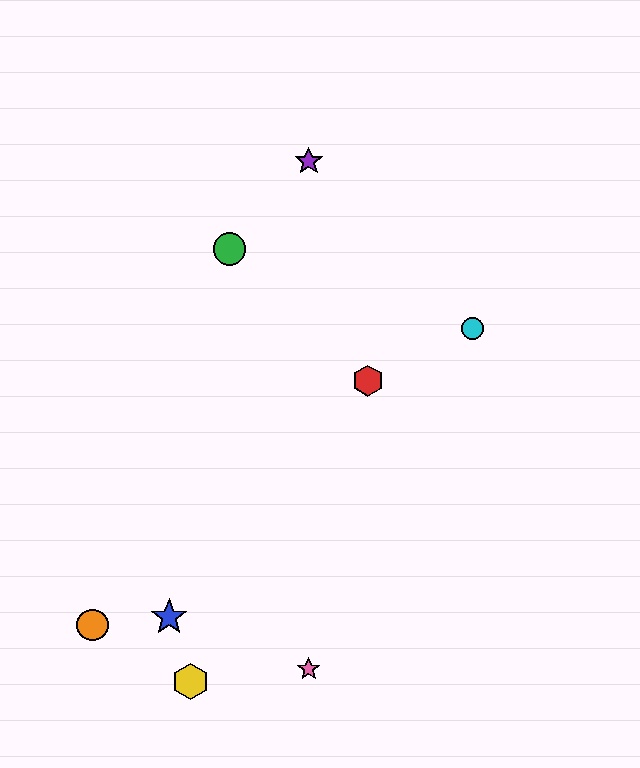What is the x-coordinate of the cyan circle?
The cyan circle is at x≈472.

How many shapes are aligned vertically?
2 shapes (the purple star, the pink star) are aligned vertically.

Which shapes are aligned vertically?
The purple star, the pink star are aligned vertically.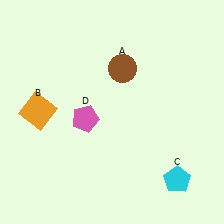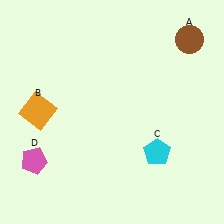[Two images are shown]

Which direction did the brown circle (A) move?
The brown circle (A) moved right.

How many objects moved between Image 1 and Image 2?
3 objects moved between the two images.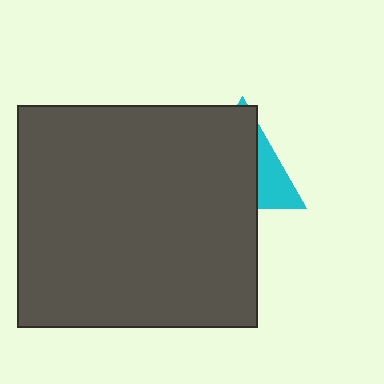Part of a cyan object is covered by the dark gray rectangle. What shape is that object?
It is a triangle.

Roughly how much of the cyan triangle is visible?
A small part of it is visible (roughly 30%).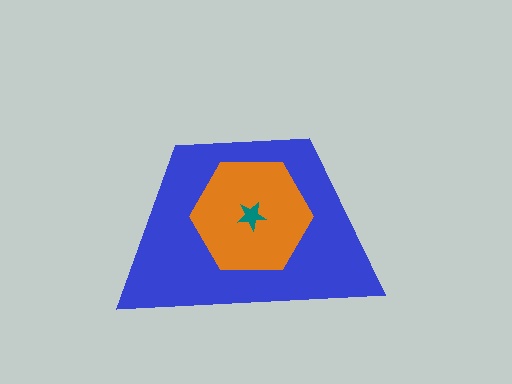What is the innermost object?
The teal star.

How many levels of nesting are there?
3.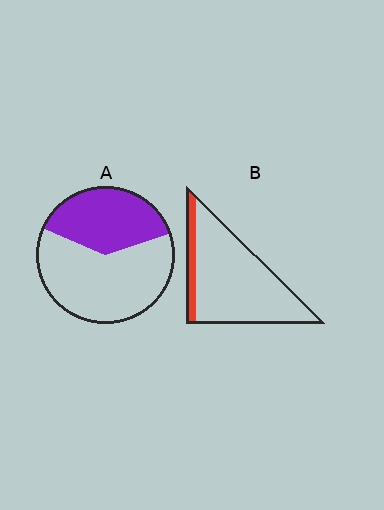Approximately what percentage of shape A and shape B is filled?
A is approximately 40% and B is approximately 15%.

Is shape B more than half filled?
No.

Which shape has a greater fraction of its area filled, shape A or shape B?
Shape A.